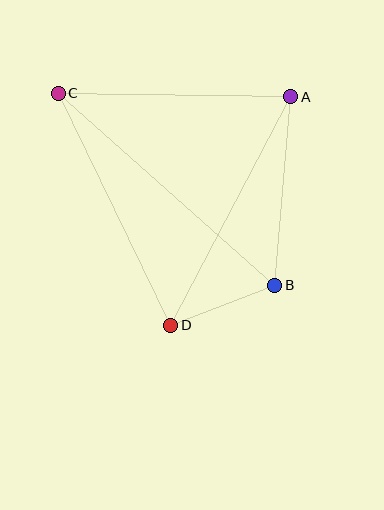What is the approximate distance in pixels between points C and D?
The distance between C and D is approximately 258 pixels.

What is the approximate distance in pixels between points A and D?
The distance between A and D is approximately 258 pixels.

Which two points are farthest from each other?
Points B and C are farthest from each other.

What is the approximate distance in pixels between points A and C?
The distance between A and C is approximately 232 pixels.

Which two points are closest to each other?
Points B and D are closest to each other.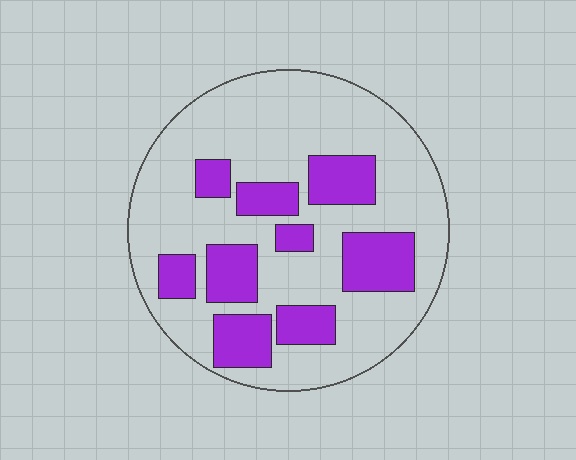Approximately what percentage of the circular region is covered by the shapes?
Approximately 30%.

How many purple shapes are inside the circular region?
9.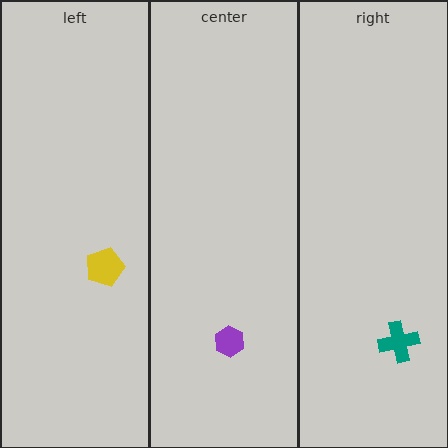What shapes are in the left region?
The yellow pentagon.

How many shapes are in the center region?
1.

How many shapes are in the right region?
1.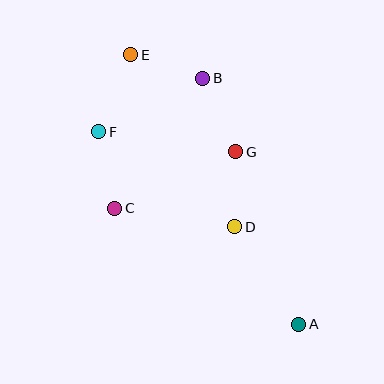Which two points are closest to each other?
Points D and G are closest to each other.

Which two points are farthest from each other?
Points A and E are farthest from each other.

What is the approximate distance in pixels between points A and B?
The distance between A and B is approximately 264 pixels.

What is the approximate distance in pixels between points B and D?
The distance between B and D is approximately 152 pixels.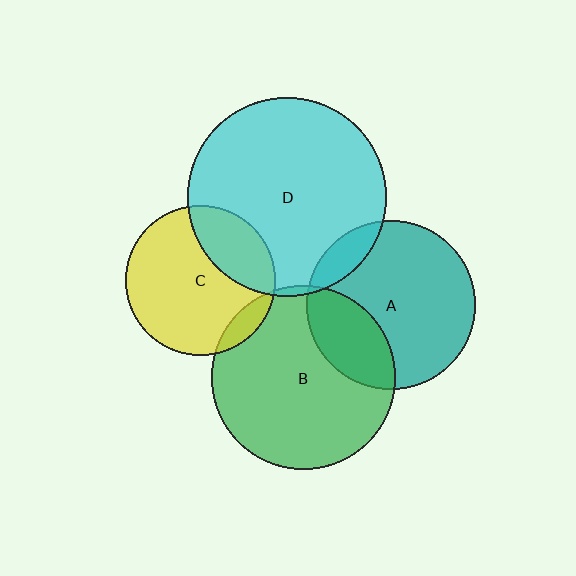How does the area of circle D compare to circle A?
Approximately 1.4 times.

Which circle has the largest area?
Circle D (cyan).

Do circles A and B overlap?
Yes.